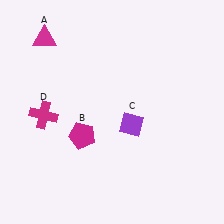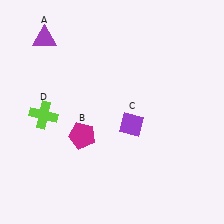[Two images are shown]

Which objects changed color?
A changed from magenta to purple. D changed from magenta to lime.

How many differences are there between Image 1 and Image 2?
There are 2 differences between the two images.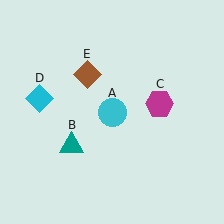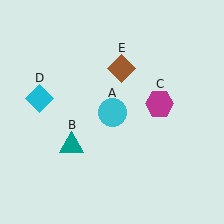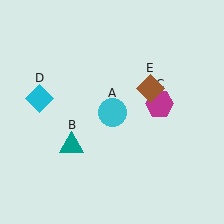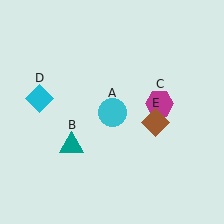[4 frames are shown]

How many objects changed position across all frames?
1 object changed position: brown diamond (object E).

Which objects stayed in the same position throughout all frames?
Cyan circle (object A) and teal triangle (object B) and magenta hexagon (object C) and cyan diamond (object D) remained stationary.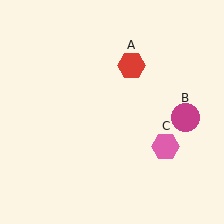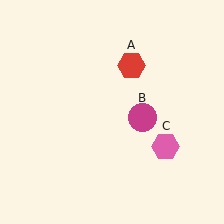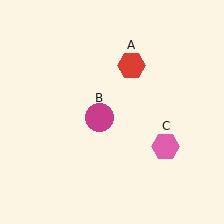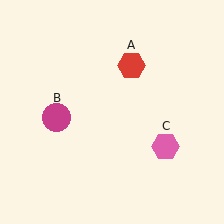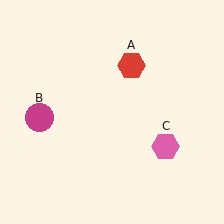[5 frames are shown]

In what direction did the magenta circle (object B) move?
The magenta circle (object B) moved left.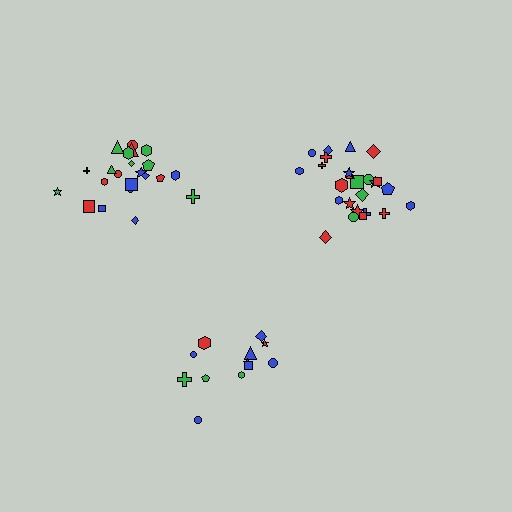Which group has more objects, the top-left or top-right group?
The top-right group.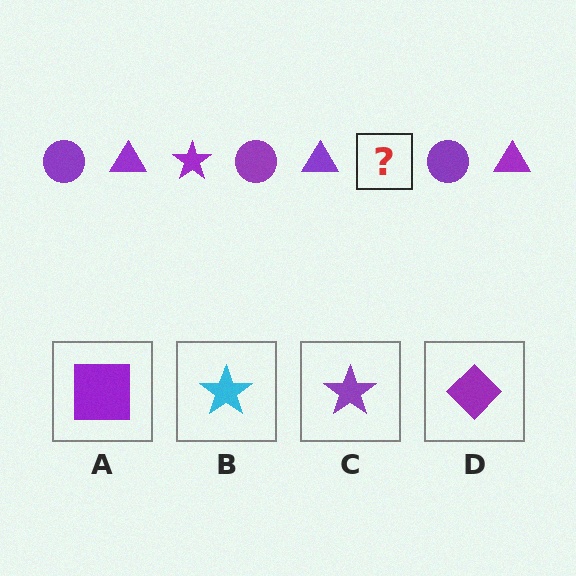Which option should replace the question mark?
Option C.